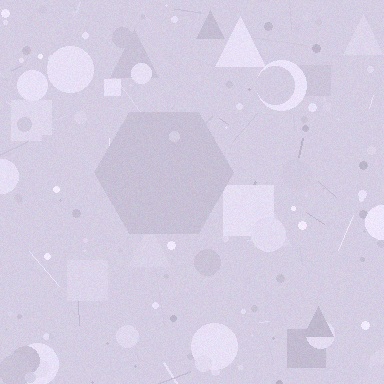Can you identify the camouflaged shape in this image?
The camouflaged shape is a hexagon.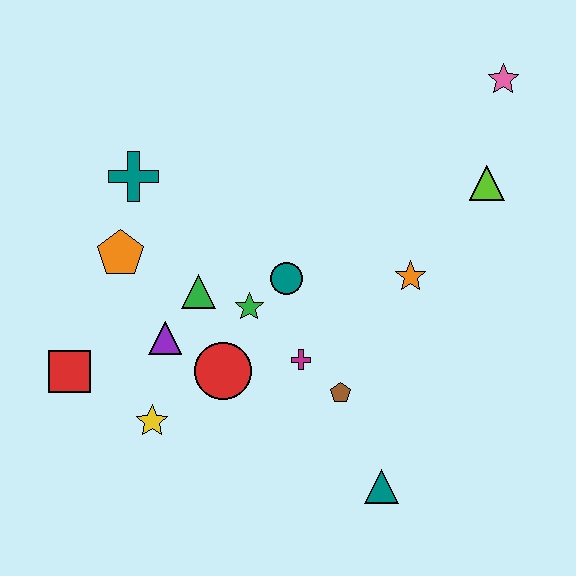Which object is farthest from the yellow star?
The pink star is farthest from the yellow star.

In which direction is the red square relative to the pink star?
The red square is to the left of the pink star.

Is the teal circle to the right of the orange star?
No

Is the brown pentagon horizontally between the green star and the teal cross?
No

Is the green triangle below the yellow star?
No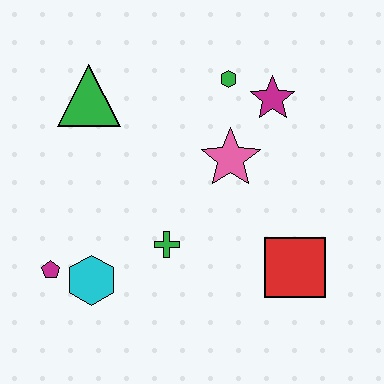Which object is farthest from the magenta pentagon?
The magenta star is farthest from the magenta pentagon.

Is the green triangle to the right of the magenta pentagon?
Yes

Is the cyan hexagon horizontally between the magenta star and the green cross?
No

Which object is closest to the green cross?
The cyan hexagon is closest to the green cross.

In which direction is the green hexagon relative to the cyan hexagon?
The green hexagon is above the cyan hexagon.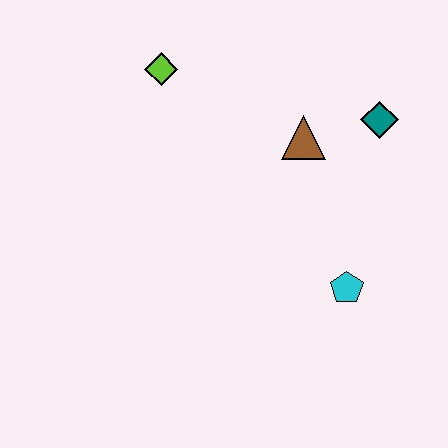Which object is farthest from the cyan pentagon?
The lime diamond is farthest from the cyan pentagon.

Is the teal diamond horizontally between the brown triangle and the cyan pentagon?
No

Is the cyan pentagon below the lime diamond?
Yes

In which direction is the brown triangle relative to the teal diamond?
The brown triangle is to the left of the teal diamond.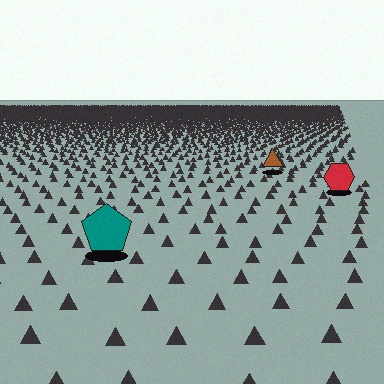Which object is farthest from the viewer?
The brown triangle is farthest from the viewer. It appears smaller and the ground texture around it is denser.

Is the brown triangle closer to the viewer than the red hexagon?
No. The red hexagon is closer — you can tell from the texture gradient: the ground texture is coarser near it.